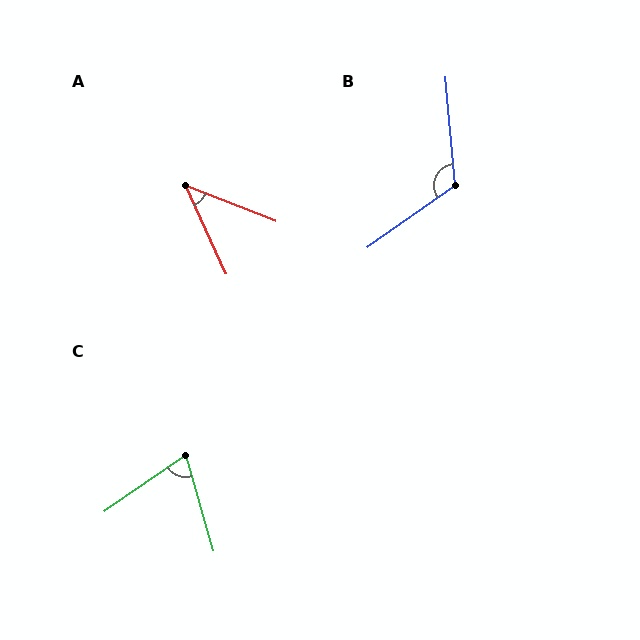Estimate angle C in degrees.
Approximately 71 degrees.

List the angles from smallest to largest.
A (45°), C (71°), B (120°).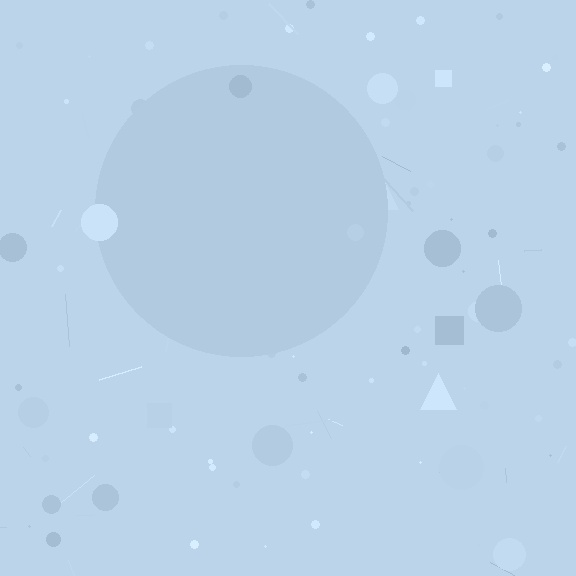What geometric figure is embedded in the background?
A circle is embedded in the background.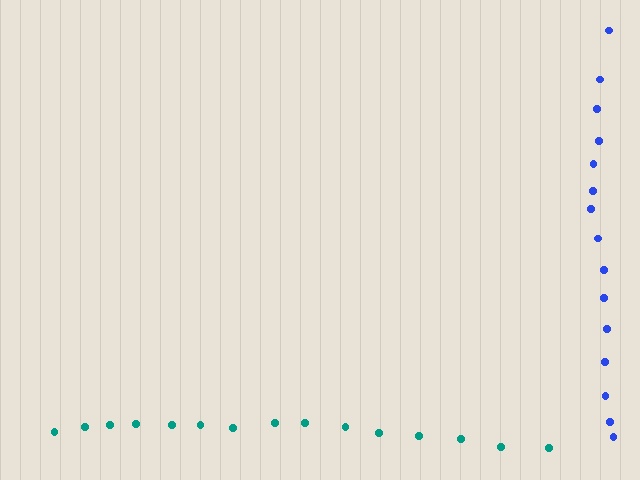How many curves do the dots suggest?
There are 2 distinct paths.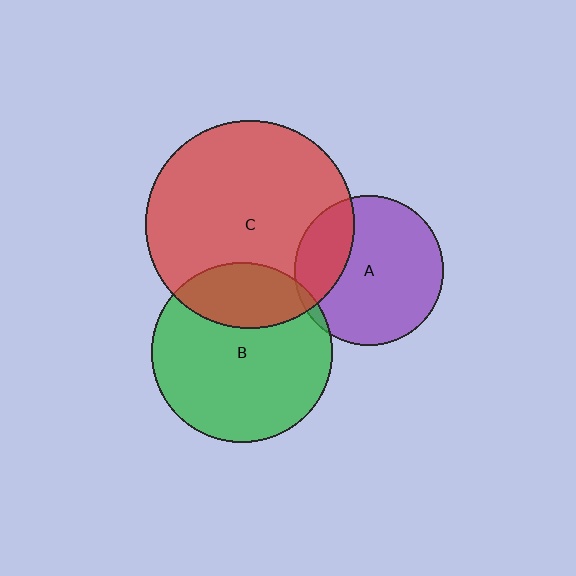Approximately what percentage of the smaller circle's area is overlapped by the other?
Approximately 5%.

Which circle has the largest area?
Circle C (red).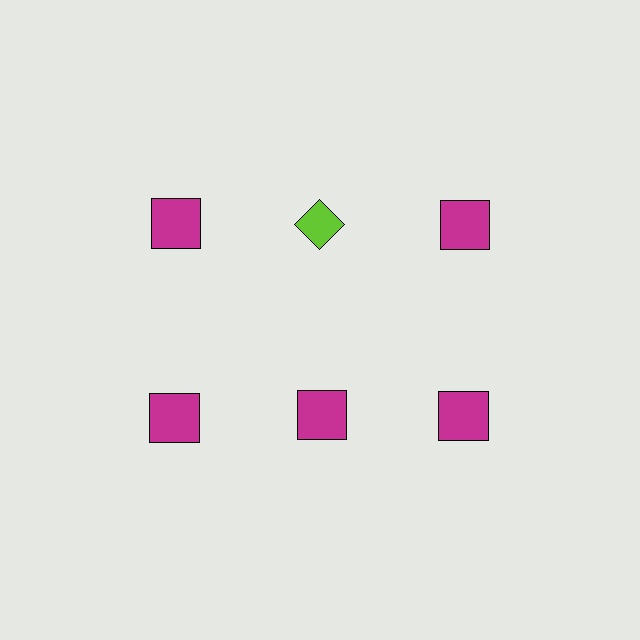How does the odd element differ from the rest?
It differs in both color (lime instead of magenta) and shape (diamond instead of square).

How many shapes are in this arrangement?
There are 6 shapes arranged in a grid pattern.